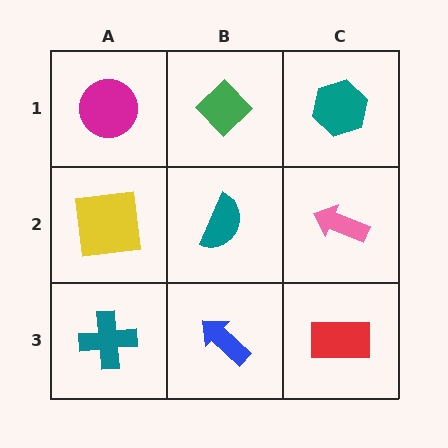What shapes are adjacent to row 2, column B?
A green diamond (row 1, column B), a blue arrow (row 3, column B), a yellow square (row 2, column A), a pink arrow (row 2, column C).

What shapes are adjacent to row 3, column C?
A pink arrow (row 2, column C), a blue arrow (row 3, column B).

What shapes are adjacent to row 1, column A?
A yellow square (row 2, column A), a green diamond (row 1, column B).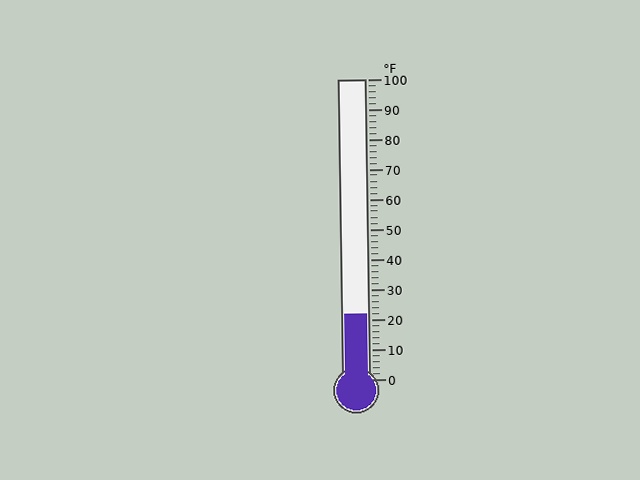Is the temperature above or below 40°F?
The temperature is below 40°F.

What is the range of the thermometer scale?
The thermometer scale ranges from 0°F to 100°F.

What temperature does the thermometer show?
The thermometer shows approximately 22°F.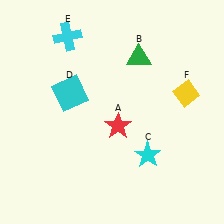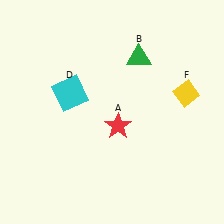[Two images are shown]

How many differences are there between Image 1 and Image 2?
There are 2 differences between the two images.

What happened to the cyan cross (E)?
The cyan cross (E) was removed in Image 2. It was in the top-left area of Image 1.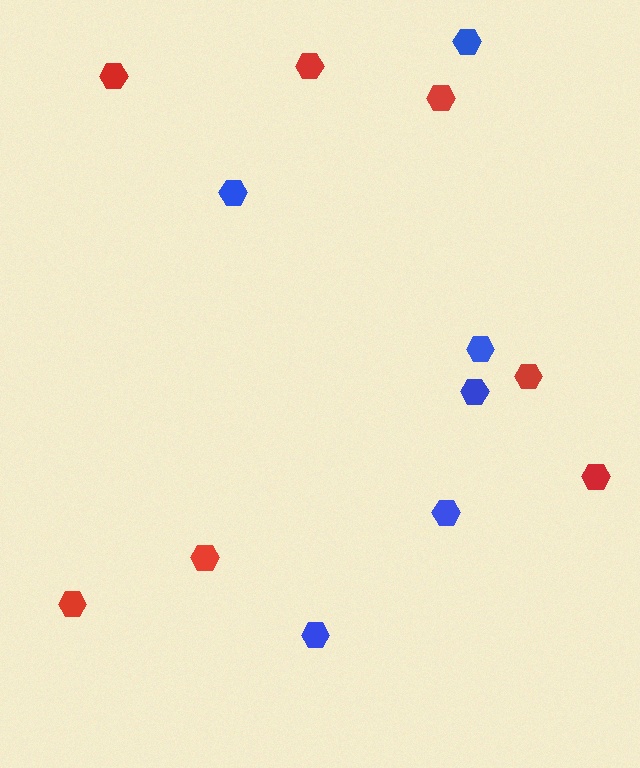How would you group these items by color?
There are 2 groups: one group of red hexagons (7) and one group of blue hexagons (6).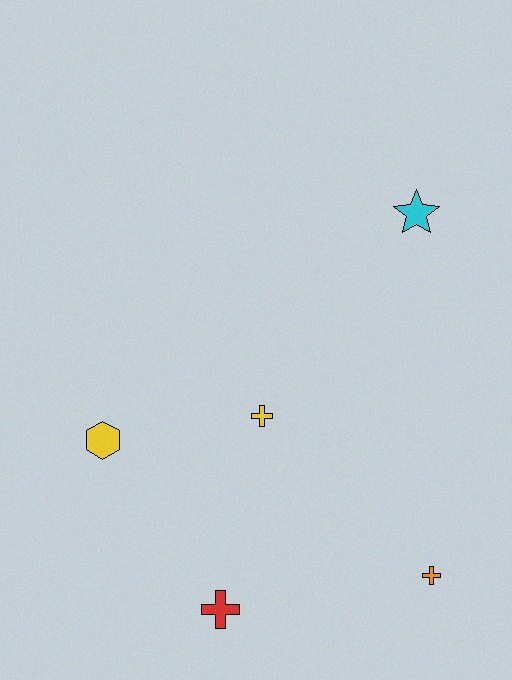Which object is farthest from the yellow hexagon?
The cyan star is farthest from the yellow hexagon.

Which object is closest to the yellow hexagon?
The yellow cross is closest to the yellow hexagon.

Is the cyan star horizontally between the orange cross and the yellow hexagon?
Yes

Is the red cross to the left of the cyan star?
Yes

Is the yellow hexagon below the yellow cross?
Yes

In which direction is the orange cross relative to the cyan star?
The orange cross is below the cyan star.